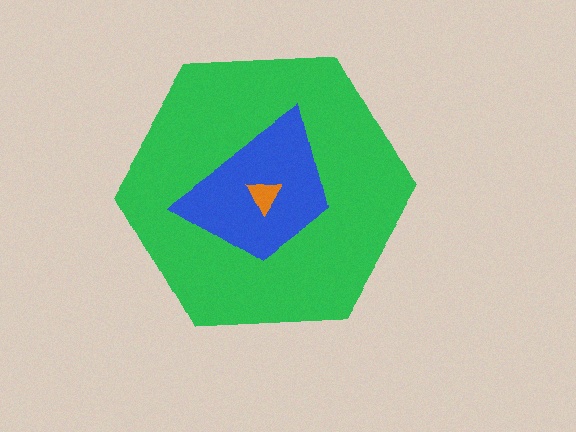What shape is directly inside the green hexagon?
The blue trapezoid.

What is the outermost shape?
The green hexagon.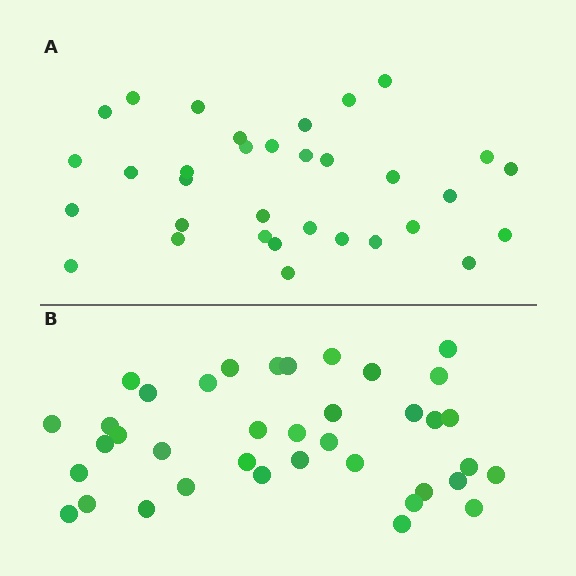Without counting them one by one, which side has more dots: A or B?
Region B (the bottom region) has more dots.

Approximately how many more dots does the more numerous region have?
Region B has about 5 more dots than region A.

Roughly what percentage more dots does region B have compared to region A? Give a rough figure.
About 15% more.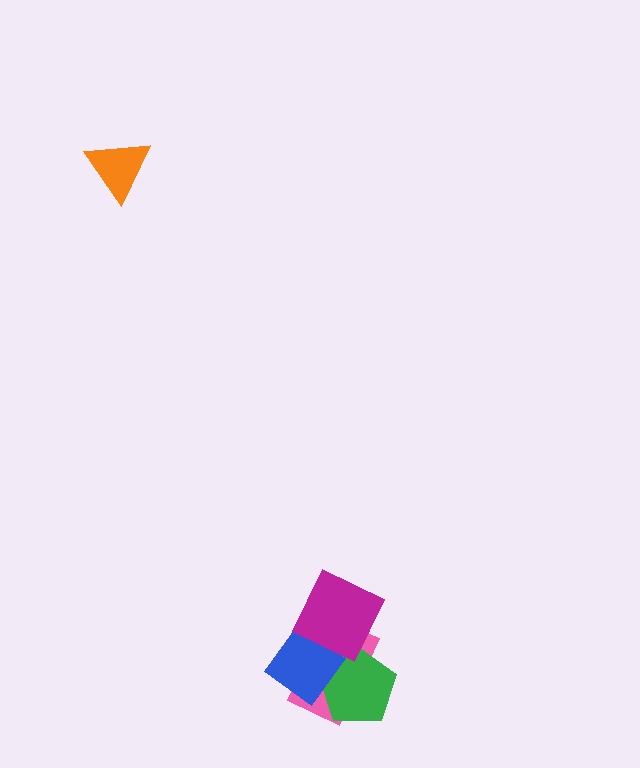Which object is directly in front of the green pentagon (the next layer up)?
The blue diamond is directly in front of the green pentagon.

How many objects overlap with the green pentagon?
3 objects overlap with the green pentagon.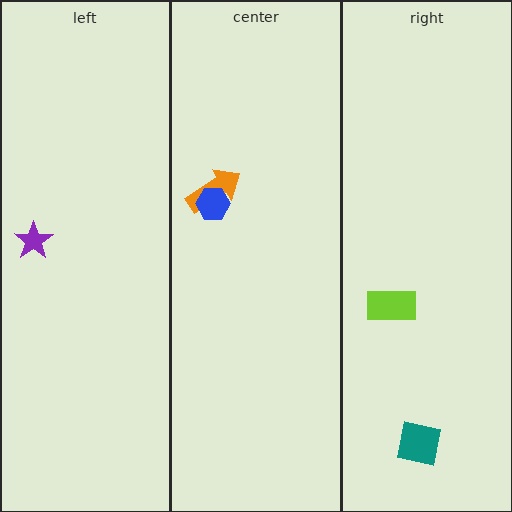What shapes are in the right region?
The teal square, the lime rectangle.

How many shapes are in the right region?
2.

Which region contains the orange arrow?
The center region.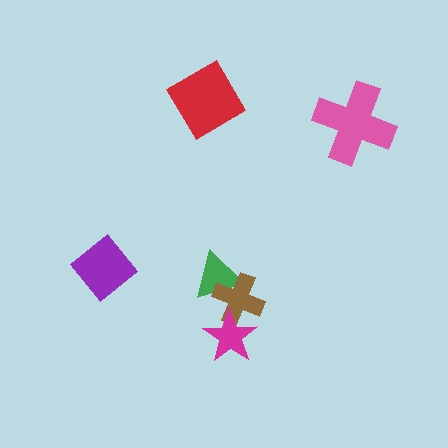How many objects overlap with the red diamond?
0 objects overlap with the red diamond.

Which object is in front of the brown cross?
The magenta star is in front of the brown cross.